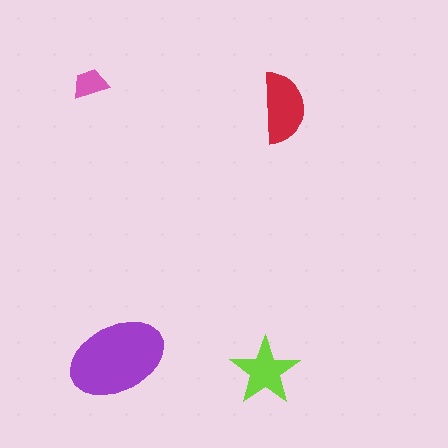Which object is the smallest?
The pink trapezoid.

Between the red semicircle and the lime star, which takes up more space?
The red semicircle.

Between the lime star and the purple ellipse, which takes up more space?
The purple ellipse.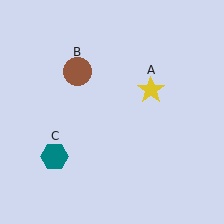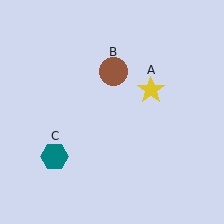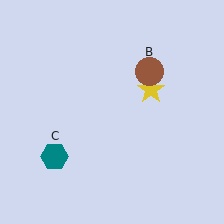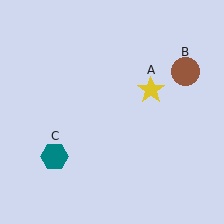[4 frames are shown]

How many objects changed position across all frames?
1 object changed position: brown circle (object B).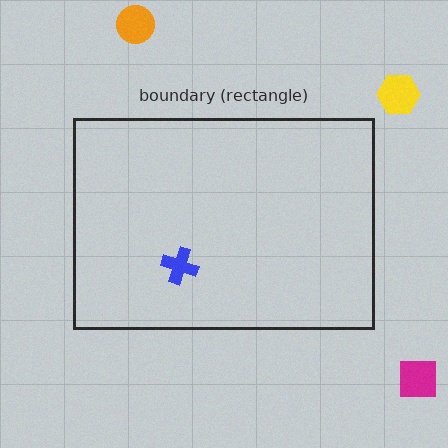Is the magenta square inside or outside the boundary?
Outside.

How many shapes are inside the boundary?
1 inside, 3 outside.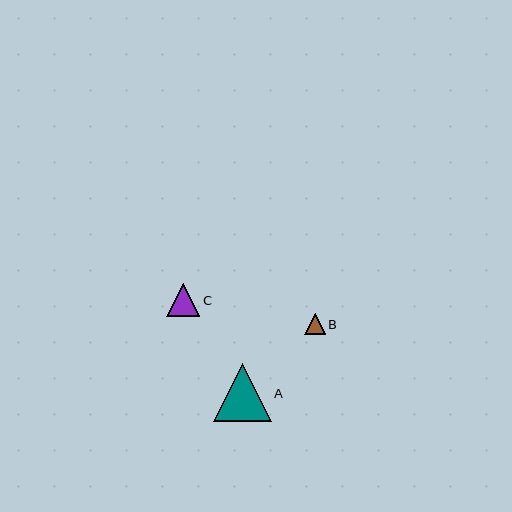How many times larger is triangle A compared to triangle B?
Triangle A is approximately 2.8 times the size of triangle B.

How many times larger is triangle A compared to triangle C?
Triangle A is approximately 1.7 times the size of triangle C.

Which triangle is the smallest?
Triangle B is the smallest with a size of approximately 21 pixels.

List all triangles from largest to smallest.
From largest to smallest: A, C, B.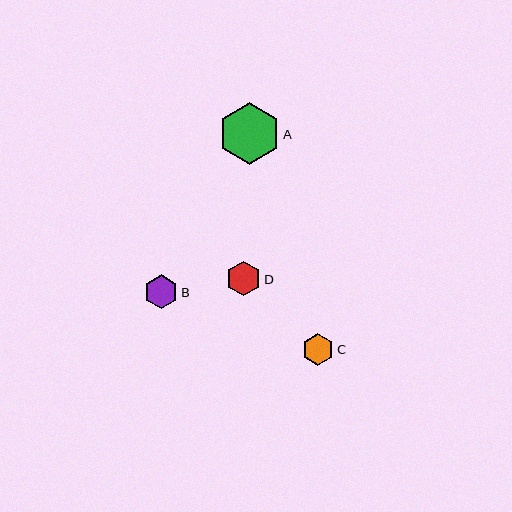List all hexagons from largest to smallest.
From largest to smallest: A, D, B, C.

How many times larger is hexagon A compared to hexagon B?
Hexagon A is approximately 1.8 times the size of hexagon B.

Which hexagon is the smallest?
Hexagon C is the smallest with a size of approximately 32 pixels.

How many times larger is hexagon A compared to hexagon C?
Hexagon A is approximately 1.9 times the size of hexagon C.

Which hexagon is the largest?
Hexagon A is the largest with a size of approximately 62 pixels.